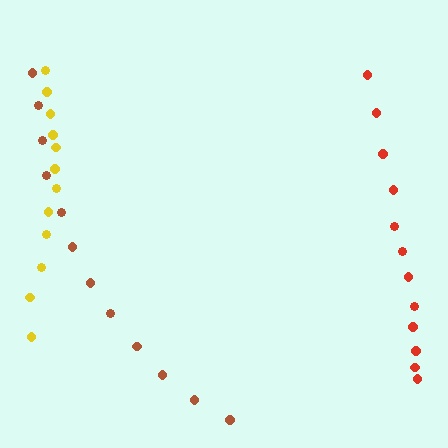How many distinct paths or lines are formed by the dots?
There are 3 distinct paths.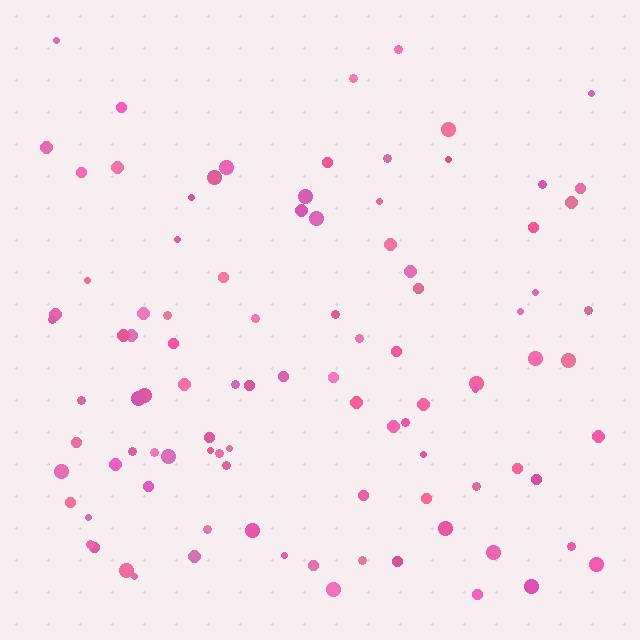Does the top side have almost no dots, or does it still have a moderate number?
Still a moderate number, just noticeably fewer than the bottom.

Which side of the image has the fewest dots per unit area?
The top.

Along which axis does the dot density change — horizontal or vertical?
Vertical.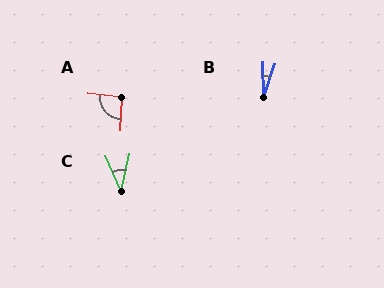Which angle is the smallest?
B, at approximately 20 degrees.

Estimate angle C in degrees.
Approximately 37 degrees.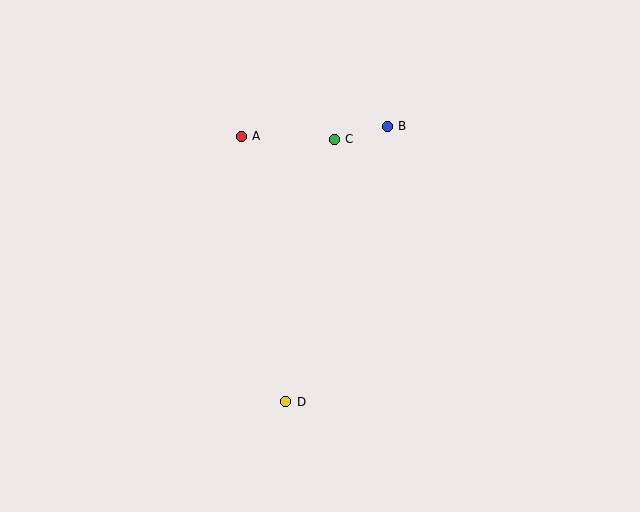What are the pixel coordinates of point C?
Point C is at (334, 139).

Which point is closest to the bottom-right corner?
Point D is closest to the bottom-right corner.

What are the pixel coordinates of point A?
Point A is at (241, 136).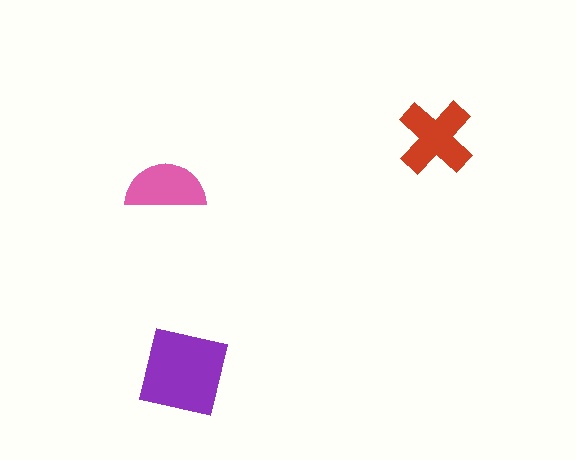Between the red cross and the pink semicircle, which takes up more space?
The red cross.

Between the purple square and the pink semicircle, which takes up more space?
The purple square.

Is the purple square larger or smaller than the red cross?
Larger.